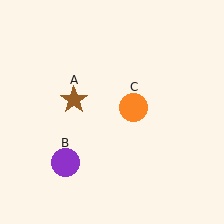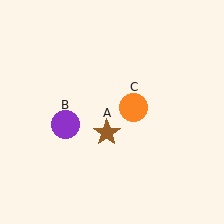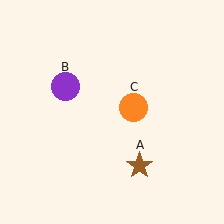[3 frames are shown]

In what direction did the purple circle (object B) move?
The purple circle (object B) moved up.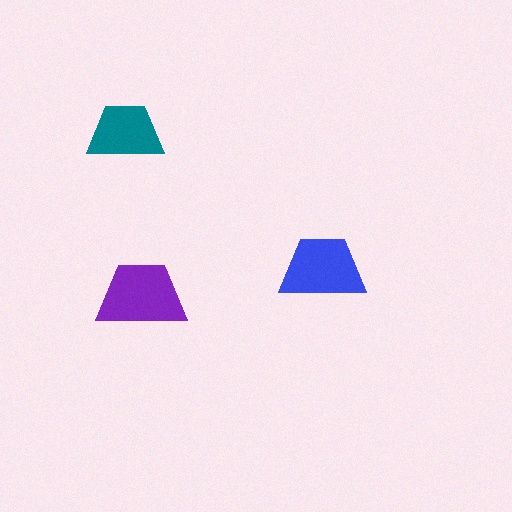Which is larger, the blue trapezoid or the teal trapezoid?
The blue one.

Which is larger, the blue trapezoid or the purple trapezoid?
The purple one.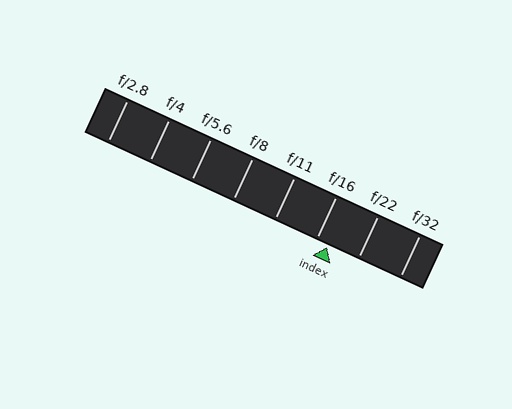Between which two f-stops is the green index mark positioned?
The index mark is between f/16 and f/22.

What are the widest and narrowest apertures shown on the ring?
The widest aperture shown is f/2.8 and the narrowest is f/32.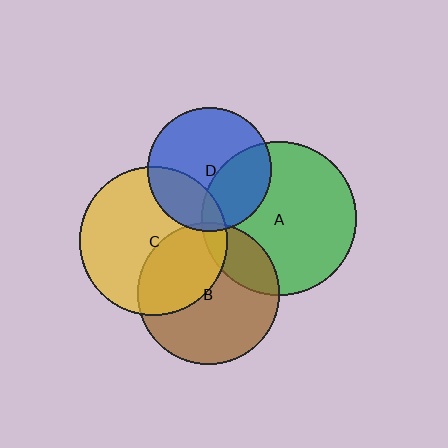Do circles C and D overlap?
Yes.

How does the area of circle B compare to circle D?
Approximately 1.3 times.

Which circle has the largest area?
Circle A (green).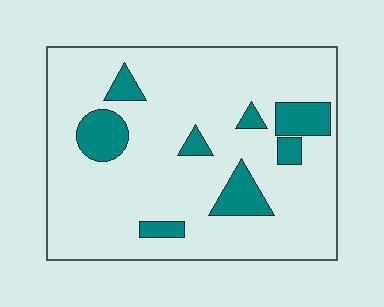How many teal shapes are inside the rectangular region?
8.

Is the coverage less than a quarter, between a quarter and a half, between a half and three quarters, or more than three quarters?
Less than a quarter.